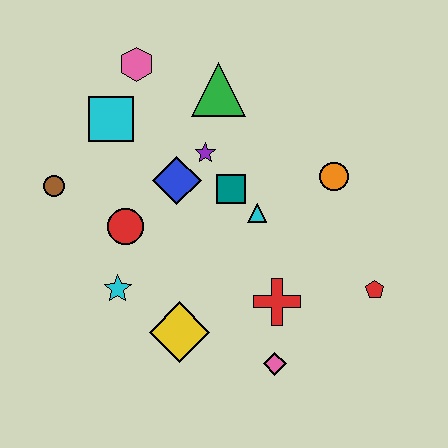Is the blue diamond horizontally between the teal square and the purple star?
No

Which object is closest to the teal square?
The cyan triangle is closest to the teal square.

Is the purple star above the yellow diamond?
Yes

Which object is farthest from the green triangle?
The pink diamond is farthest from the green triangle.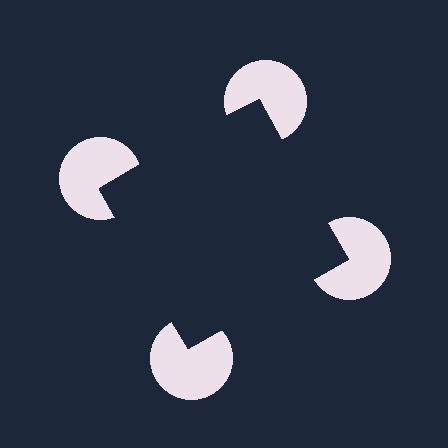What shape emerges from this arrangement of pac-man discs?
An illusory square — its edges are inferred from the aligned wedge cuts in the pac-man discs, not physically drawn.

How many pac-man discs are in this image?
There are 4 — one at each vertex of the illusory square.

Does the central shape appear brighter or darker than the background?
It typically appears slightly darker than the background, even though no actual brightness change is drawn.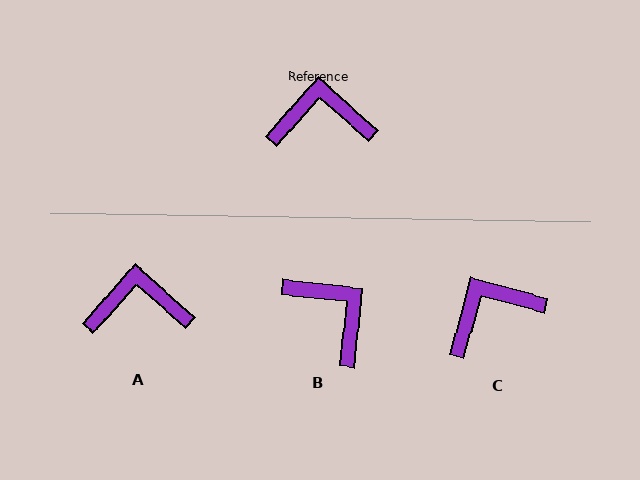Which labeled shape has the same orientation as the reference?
A.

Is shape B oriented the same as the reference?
No, it is off by about 55 degrees.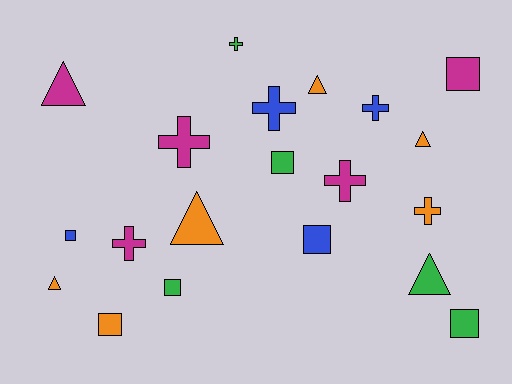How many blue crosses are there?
There are 2 blue crosses.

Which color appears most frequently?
Orange, with 6 objects.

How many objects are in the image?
There are 20 objects.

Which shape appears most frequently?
Square, with 7 objects.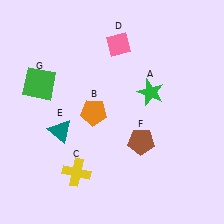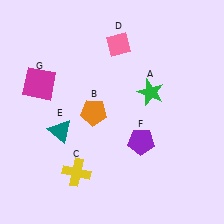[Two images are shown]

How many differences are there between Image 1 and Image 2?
There are 2 differences between the two images.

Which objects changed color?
F changed from brown to purple. G changed from green to magenta.